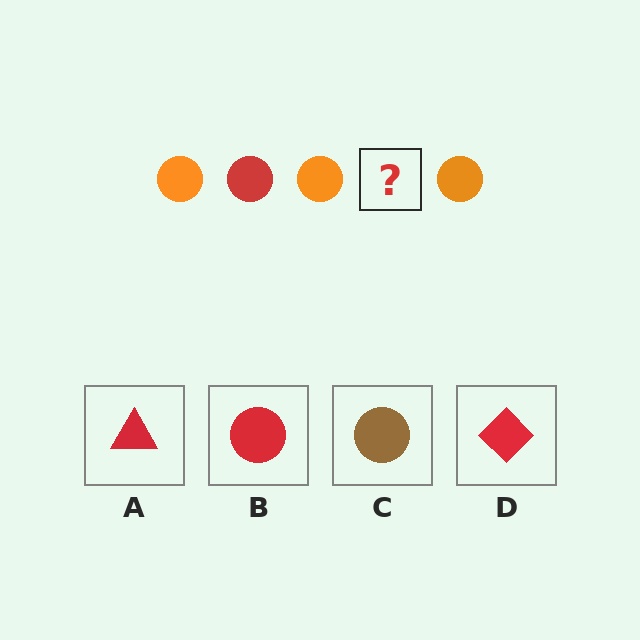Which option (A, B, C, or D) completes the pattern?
B.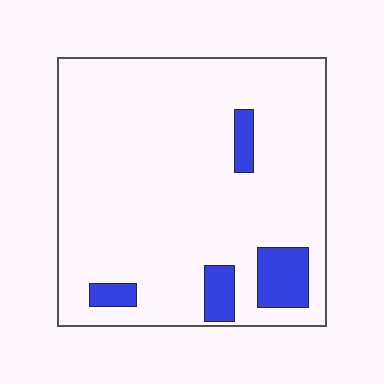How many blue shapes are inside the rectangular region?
4.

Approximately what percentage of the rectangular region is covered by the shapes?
Approximately 10%.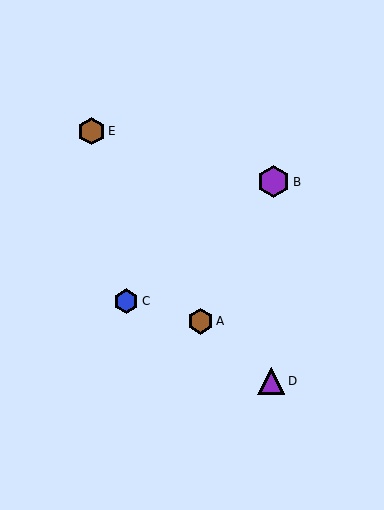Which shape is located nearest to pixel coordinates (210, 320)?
The brown hexagon (labeled A) at (200, 321) is nearest to that location.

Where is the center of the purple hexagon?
The center of the purple hexagon is at (274, 182).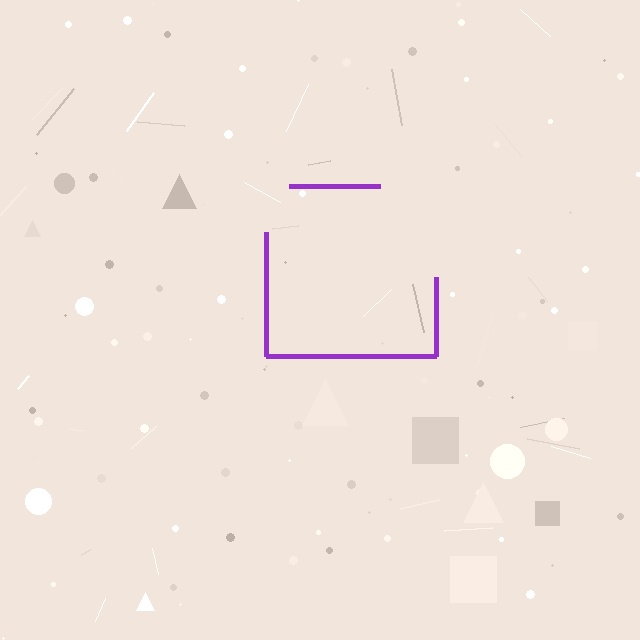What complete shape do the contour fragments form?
The contour fragments form a square.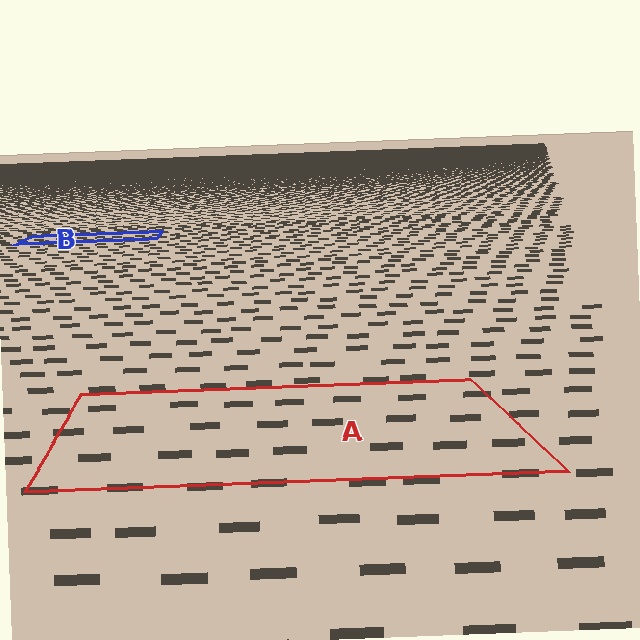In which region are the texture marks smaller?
The texture marks are smaller in region B, because it is farther away.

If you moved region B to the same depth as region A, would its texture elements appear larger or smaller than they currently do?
They would appear larger. At a closer depth, the same texture elements are projected at a bigger on-screen size.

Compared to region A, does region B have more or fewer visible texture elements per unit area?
Region B has more texture elements per unit area — they are packed more densely because it is farther away.